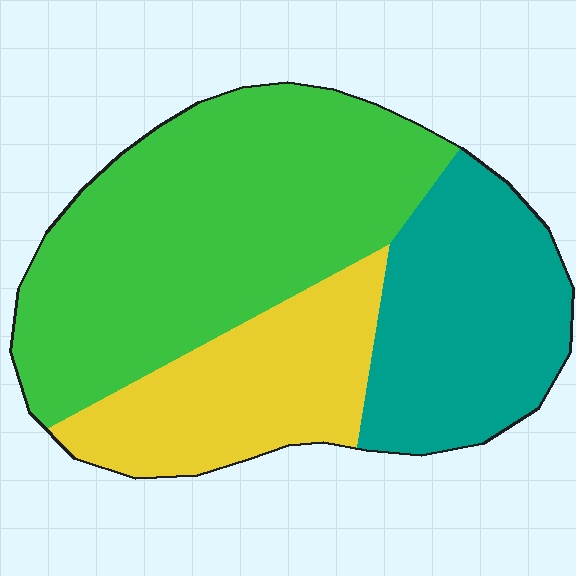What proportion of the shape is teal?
Teal covers roughly 25% of the shape.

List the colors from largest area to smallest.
From largest to smallest: green, teal, yellow.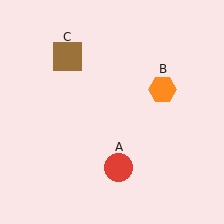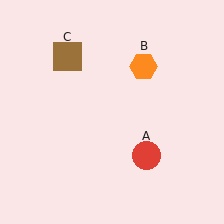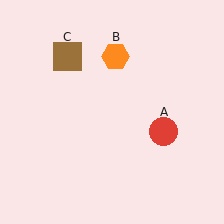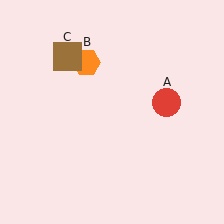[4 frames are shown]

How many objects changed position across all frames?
2 objects changed position: red circle (object A), orange hexagon (object B).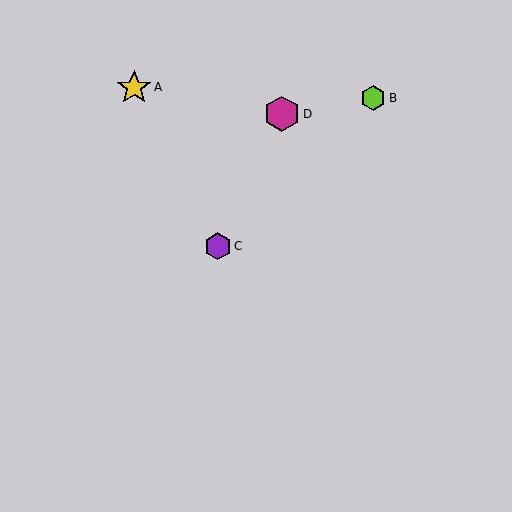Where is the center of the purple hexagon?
The center of the purple hexagon is at (218, 246).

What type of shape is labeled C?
Shape C is a purple hexagon.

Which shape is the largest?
The magenta hexagon (labeled D) is the largest.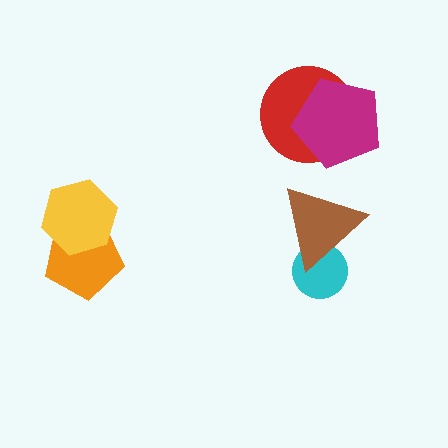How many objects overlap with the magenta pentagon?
1 object overlaps with the magenta pentagon.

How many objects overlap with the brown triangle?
1 object overlaps with the brown triangle.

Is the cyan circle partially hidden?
Yes, it is partially covered by another shape.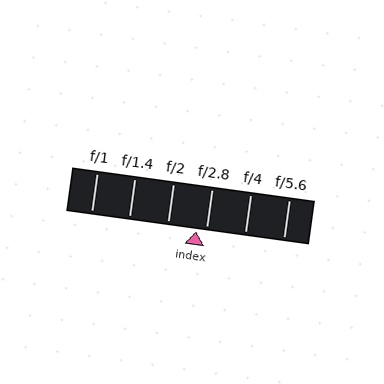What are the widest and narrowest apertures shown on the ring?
The widest aperture shown is f/1 and the narrowest is f/5.6.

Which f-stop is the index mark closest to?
The index mark is closest to f/2.8.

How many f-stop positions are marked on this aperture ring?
There are 6 f-stop positions marked.